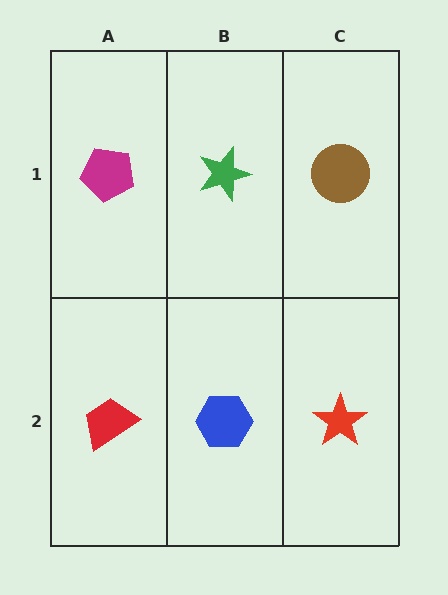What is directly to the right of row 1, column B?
A brown circle.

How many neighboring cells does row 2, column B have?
3.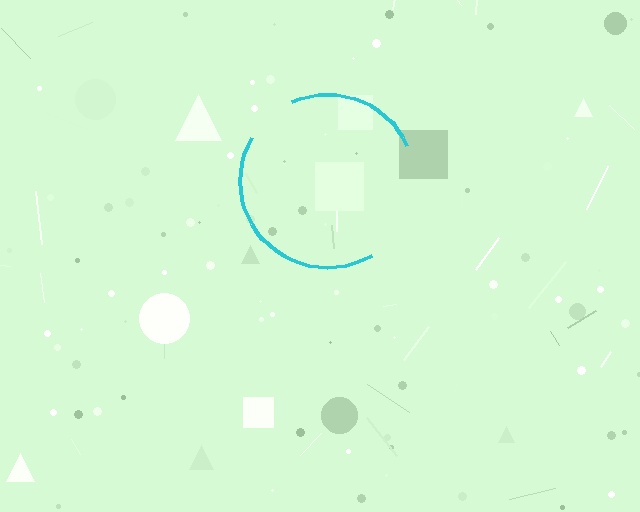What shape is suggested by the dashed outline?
The dashed outline suggests a circle.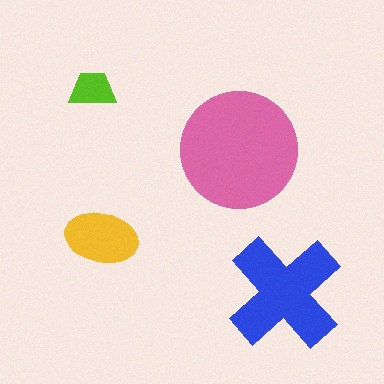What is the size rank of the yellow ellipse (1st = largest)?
3rd.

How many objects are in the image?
There are 4 objects in the image.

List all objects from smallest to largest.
The lime trapezoid, the yellow ellipse, the blue cross, the pink circle.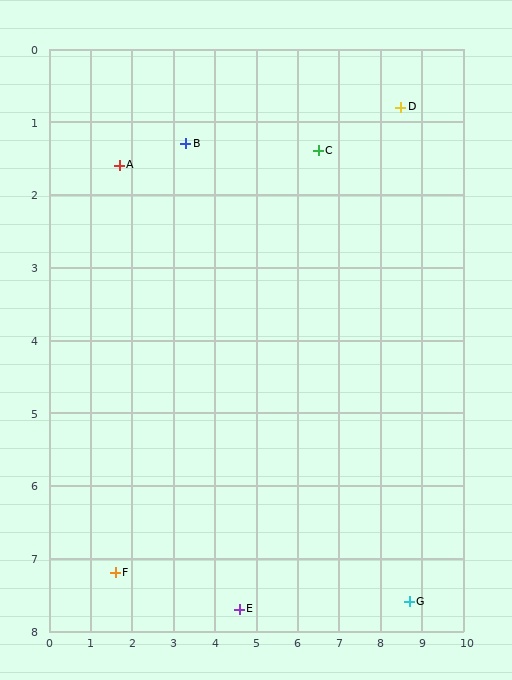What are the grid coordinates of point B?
Point B is at approximately (3.3, 1.3).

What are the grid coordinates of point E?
Point E is at approximately (4.6, 7.7).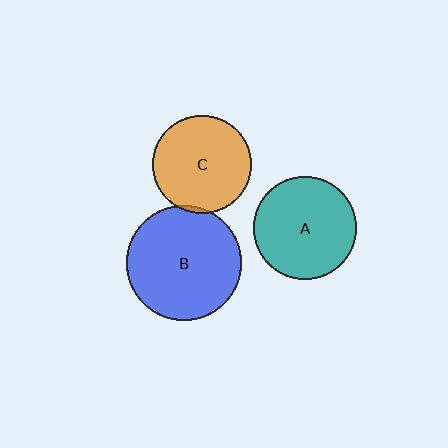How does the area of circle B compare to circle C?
Approximately 1.4 times.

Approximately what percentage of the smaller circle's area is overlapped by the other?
Approximately 5%.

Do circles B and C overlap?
Yes.